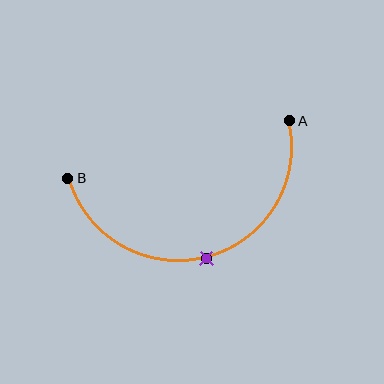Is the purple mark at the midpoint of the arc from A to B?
Yes. The purple mark lies on the arc at equal arc-length from both A and B — it is the arc midpoint.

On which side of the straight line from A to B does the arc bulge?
The arc bulges below the straight line connecting A and B.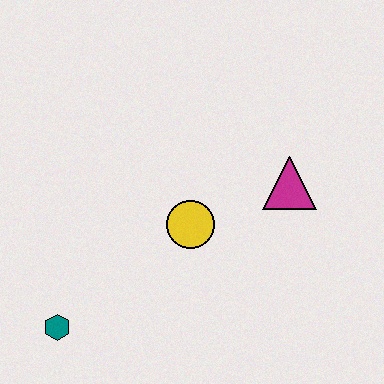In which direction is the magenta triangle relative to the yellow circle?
The magenta triangle is to the right of the yellow circle.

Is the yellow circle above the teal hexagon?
Yes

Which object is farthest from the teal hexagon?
The magenta triangle is farthest from the teal hexagon.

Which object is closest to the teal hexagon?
The yellow circle is closest to the teal hexagon.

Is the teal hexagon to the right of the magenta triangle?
No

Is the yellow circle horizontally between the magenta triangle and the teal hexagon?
Yes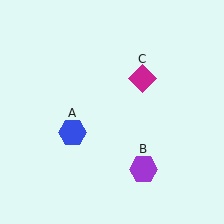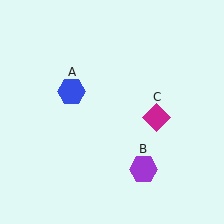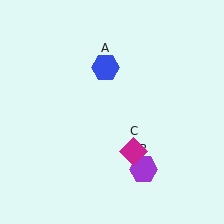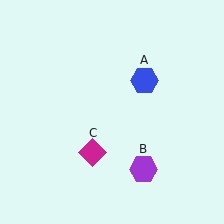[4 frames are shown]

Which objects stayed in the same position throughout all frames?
Purple hexagon (object B) remained stationary.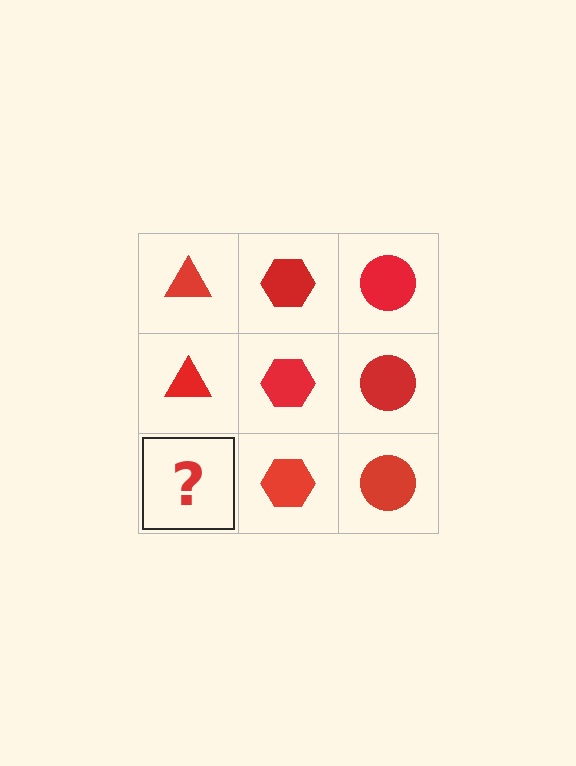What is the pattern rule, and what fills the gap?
The rule is that each column has a consistent shape. The gap should be filled with a red triangle.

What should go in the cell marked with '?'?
The missing cell should contain a red triangle.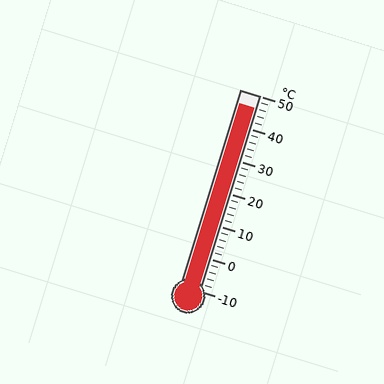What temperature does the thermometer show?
The thermometer shows approximately 46°C.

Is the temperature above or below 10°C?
The temperature is above 10°C.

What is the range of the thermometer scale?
The thermometer scale ranges from -10°C to 50°C.